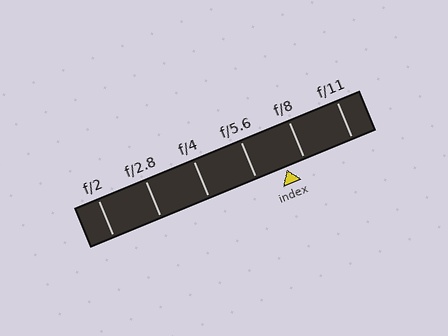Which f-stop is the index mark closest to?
The index mark is closest to f/8.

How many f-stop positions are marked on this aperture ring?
There are 6 f-stop positions marked.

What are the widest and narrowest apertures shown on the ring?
The widest aperture shown is f/2 and the narrowest is f/11.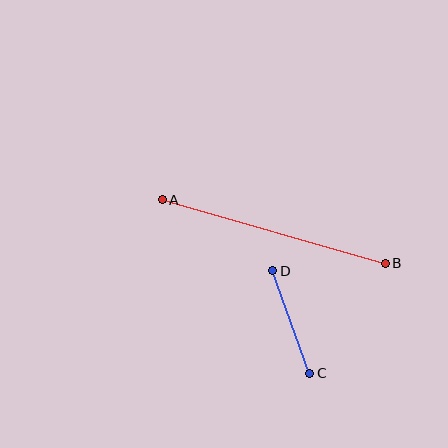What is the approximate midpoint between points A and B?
The midpoint is at approximately (274, 232) pixels.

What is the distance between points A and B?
The distance is approximately 232 pixels.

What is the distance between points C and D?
The distance is approximately 109 pixels.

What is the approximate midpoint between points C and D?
The midpoint is at approximately (291, 322) pixels.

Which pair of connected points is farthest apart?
Points A and B are farthest apart.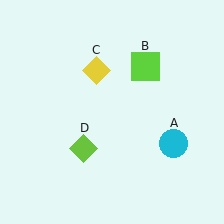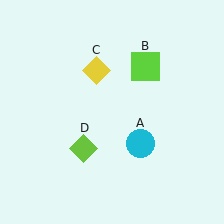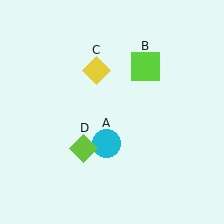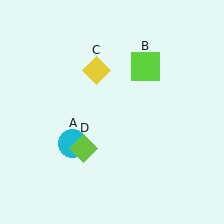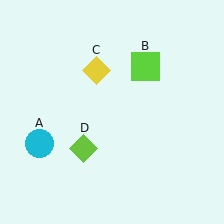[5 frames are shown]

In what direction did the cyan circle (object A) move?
The cyan circle (object A) moved left.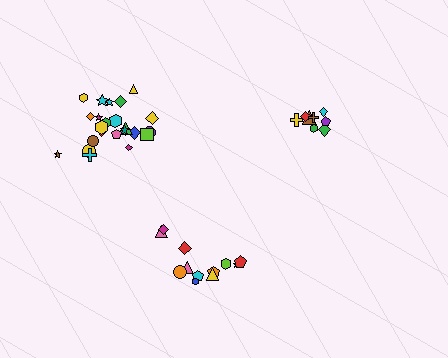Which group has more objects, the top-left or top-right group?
The top-left group.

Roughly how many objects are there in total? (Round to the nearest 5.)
Roughly 45 objects in total.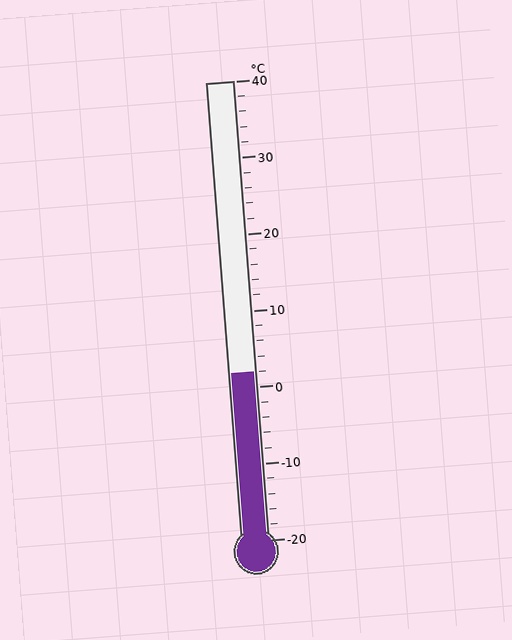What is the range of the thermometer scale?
The thermometer scale ranges from -20°C to 40°C.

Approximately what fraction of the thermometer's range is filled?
The thermometer is filled to approximately 35% of its range.